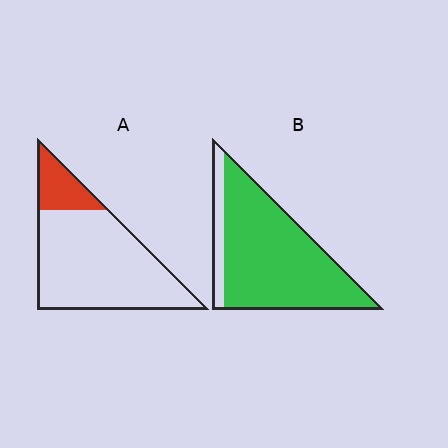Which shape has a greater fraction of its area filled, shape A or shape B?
Shape B.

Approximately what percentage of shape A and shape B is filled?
A is approximately 20% and B is approximately 85%.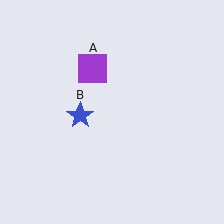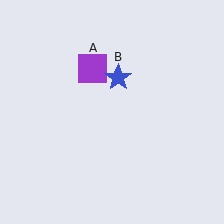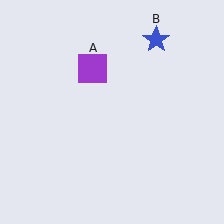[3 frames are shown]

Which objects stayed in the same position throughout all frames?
Purple square (object A) remained stationary.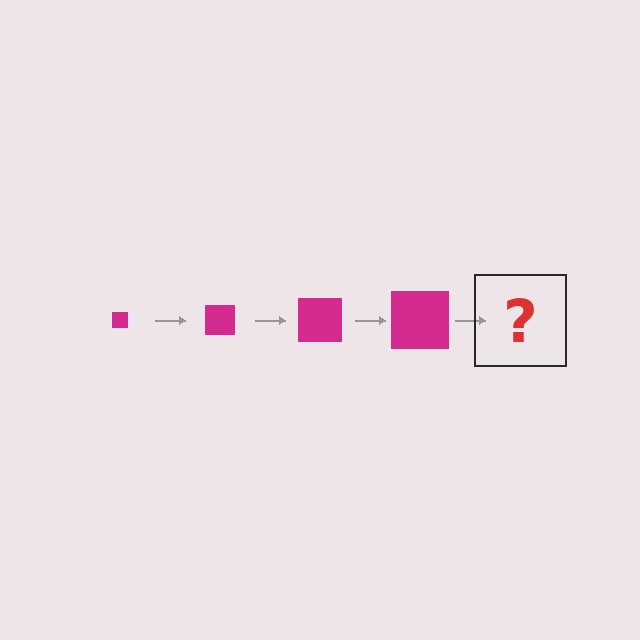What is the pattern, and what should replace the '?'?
The pattern is that the square gets progressively larger each step. The '?' should be a magenta square, larger than the previous one.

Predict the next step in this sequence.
The next step is a magenta square, larger than the previous one.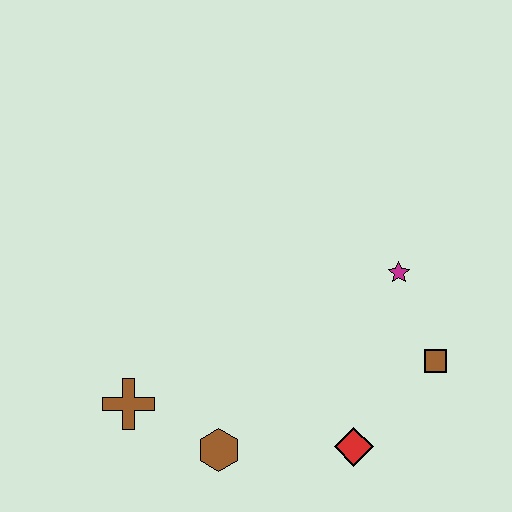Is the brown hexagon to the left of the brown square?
Yes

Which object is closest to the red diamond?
The brown square is closest to the red diamond.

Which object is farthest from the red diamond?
The brown cross is farthest from the red diamond.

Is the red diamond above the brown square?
No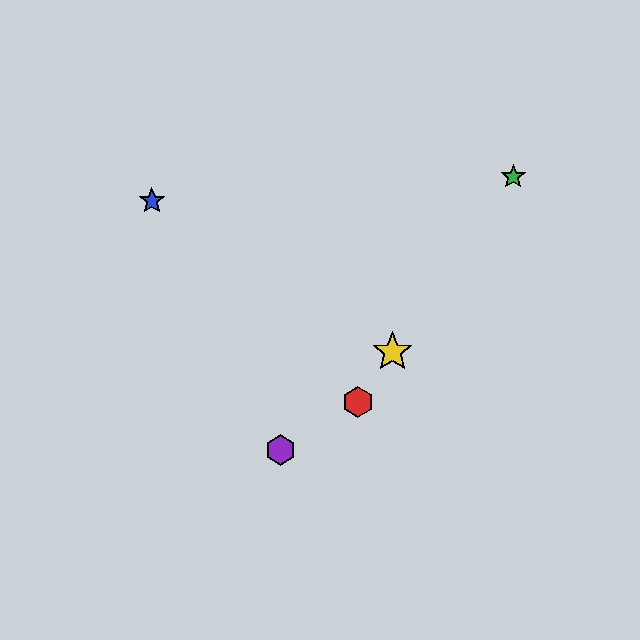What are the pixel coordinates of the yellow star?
The yellow star is at (393, 352).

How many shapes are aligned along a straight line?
3 shapes (the red hexagon, the green star, the yellow star) are aligned along a straight line.